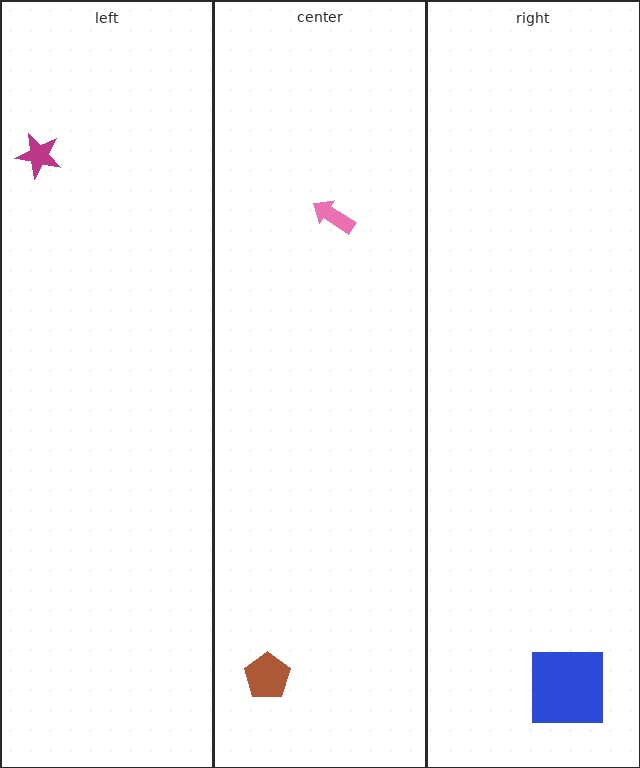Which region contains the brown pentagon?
The center region.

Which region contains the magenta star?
The left region.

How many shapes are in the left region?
1.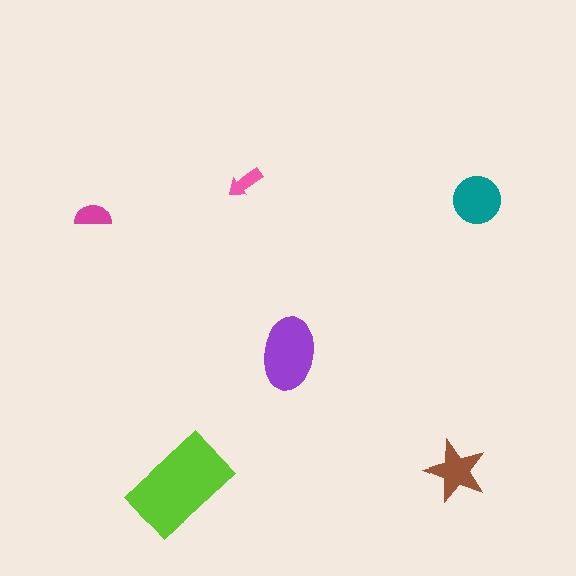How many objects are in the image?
There are 6 objects in the image.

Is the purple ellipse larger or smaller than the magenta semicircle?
Larger.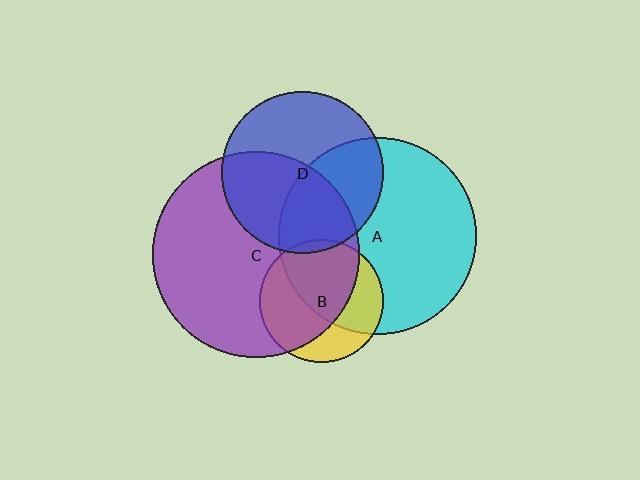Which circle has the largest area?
Circle C (purple).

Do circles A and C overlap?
Yes.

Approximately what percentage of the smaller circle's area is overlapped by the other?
Approximately 30%.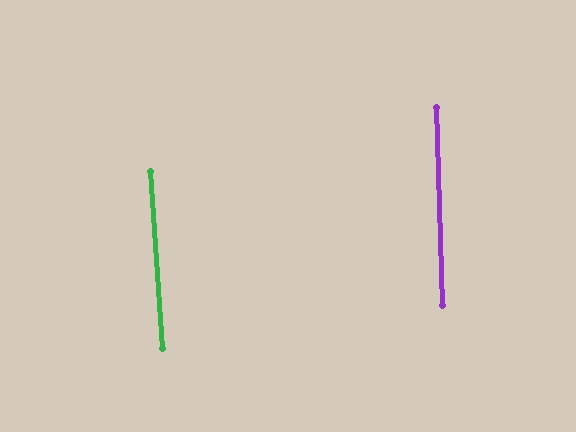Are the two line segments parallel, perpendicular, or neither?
Parallel — their directions differ by only 2.0°.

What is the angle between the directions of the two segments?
Approximately 2 degrees.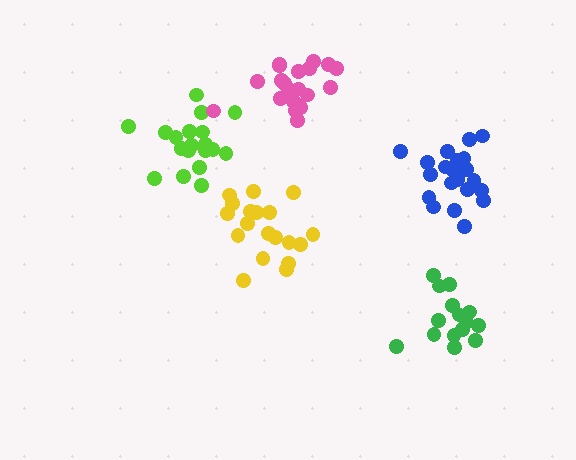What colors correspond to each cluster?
The clusters are colored: green, yellow, lime, blue, pink.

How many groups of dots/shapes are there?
There are 5 groups.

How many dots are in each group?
Group 1: 15 dots, Group 2: 19 dots, Group 3: 19 dots, Group 4: 21 dots, Group 5: 21 dots (95 total).